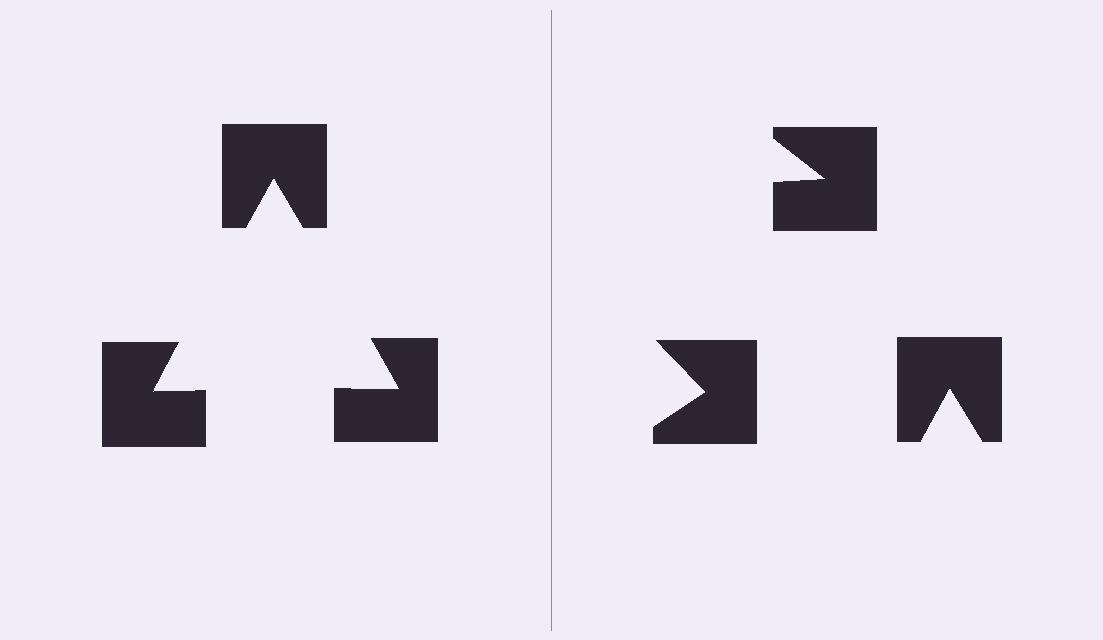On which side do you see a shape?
An illusory triangle appears on the left side. On the right side the wedge cuts are rotated, so no coherent shape forms.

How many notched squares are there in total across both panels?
6 — 3 on each side.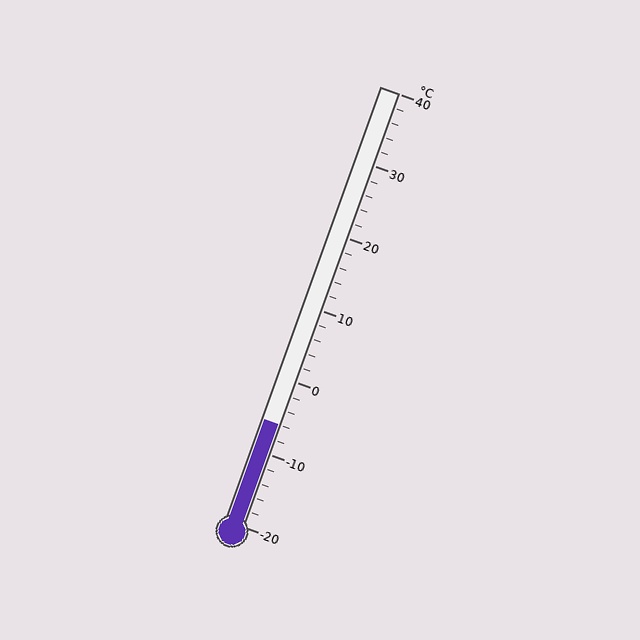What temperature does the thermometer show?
The thermometer shows approximately -6°C.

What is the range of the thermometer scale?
The thermometer scale ranges from -20°C to 40°C.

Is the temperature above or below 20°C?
The temperature is below 20°C.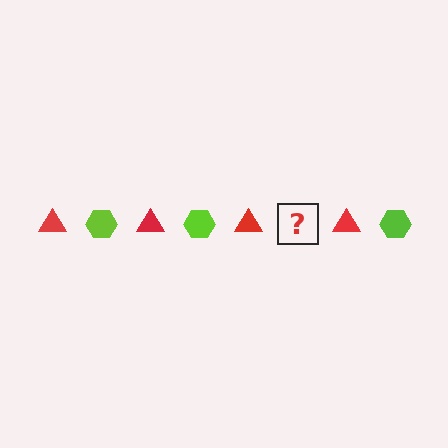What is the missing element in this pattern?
The missing element is a lime hexagon.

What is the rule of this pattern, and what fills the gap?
The rule is that the pattern alternates between red triangle and lime hexagon. The gap should be filled with a lime hexagon.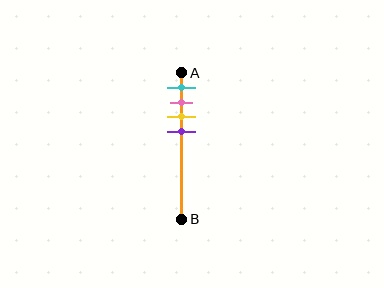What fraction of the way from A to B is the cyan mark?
The cyan mark is approximately 10% (0.1) of the way from A to B.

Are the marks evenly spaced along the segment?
Yes, the marks are approximately evenly spaced.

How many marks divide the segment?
There are 4 marks dividing the segment.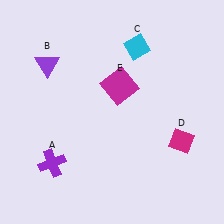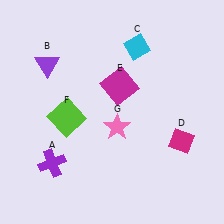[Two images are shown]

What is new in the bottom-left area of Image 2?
A lime square (F) was added in the bottom-left area of Image 2.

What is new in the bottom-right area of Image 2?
A pink star (G) was added in the bottom-right area of Image 2.